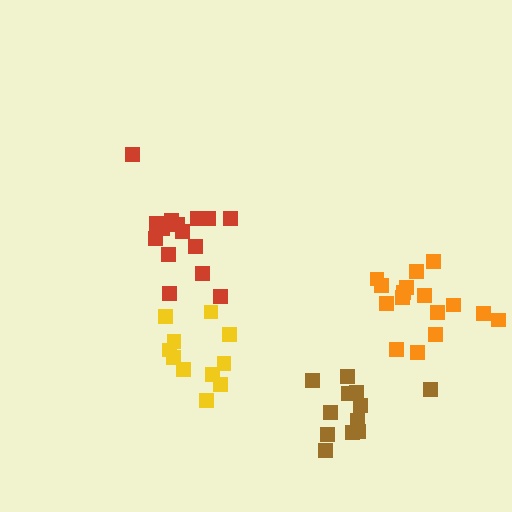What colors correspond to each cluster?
The clusters are colored: brown, red, yellow, orange.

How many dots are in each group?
Group 1: 12 dots, Group 2: 15 dots, Group 3: 11 dots, Group 4: 16 dots (54 total).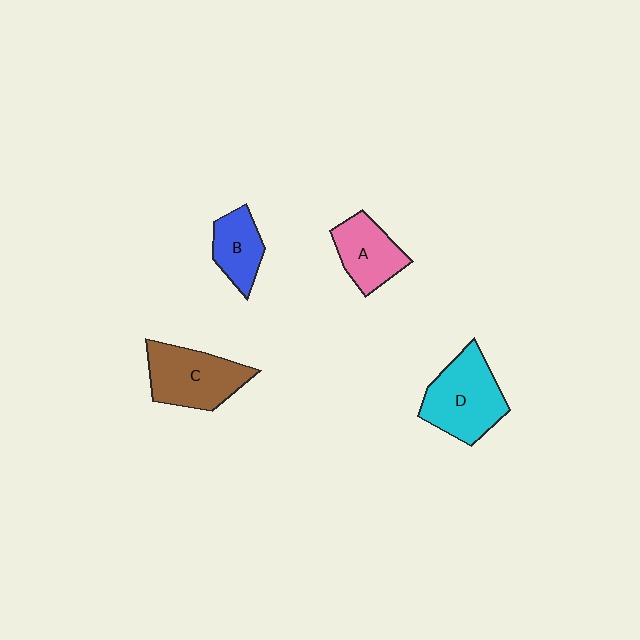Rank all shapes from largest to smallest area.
From largest to smallest: D (cyan), C (brown), A (pink), B (blue).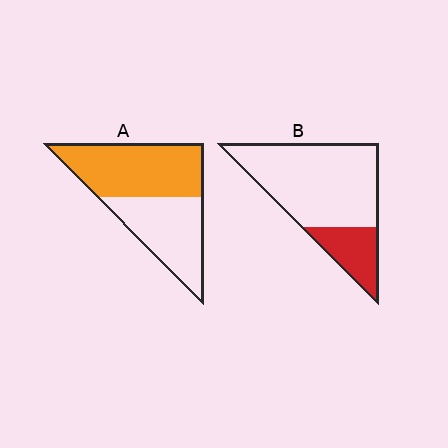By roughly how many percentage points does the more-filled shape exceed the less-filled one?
By roughly 30 percentage points (A over B).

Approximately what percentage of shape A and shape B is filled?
A is approximately 55% and B is approximately 25%.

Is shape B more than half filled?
No.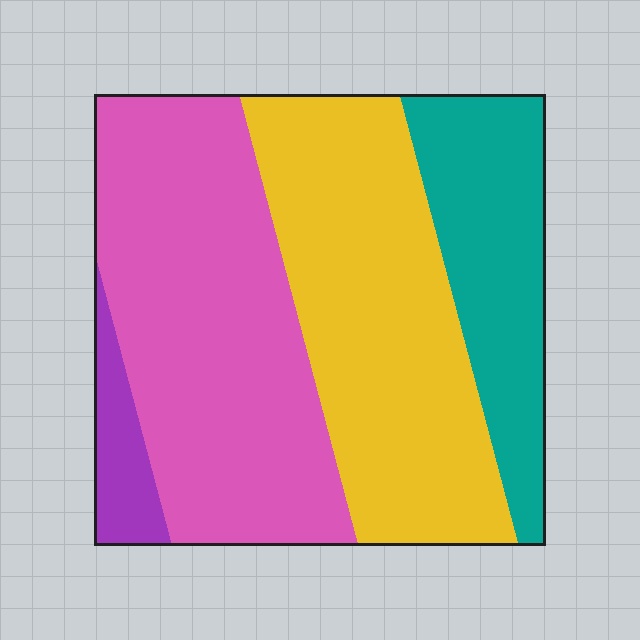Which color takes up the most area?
Pink, at roughly 40%.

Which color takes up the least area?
Purple, at roughly 5%.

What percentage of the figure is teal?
Teal covers 19% of the figure.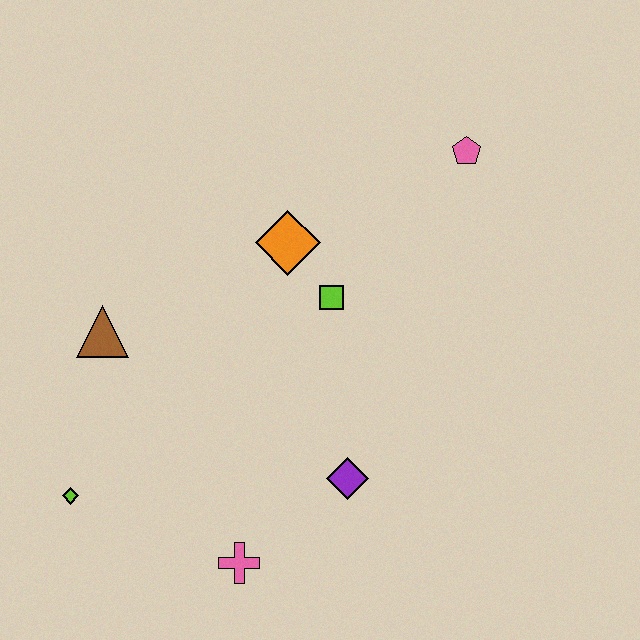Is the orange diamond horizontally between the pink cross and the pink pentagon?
Yes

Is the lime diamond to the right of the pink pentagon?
No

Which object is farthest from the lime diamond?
The pink pentagon is farthest from the lime diamond.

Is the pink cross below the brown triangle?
Yes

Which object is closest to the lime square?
The orange diamond is closest to the lime square.